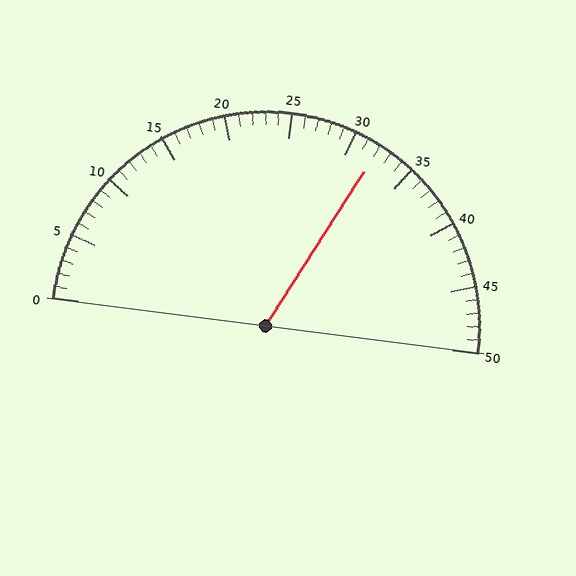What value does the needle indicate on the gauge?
The needle indicates approximately 32.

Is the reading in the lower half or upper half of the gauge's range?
The reading is in the upper half of the range (0 to 50).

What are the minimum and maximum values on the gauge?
The gauge ranges from 0 to 50.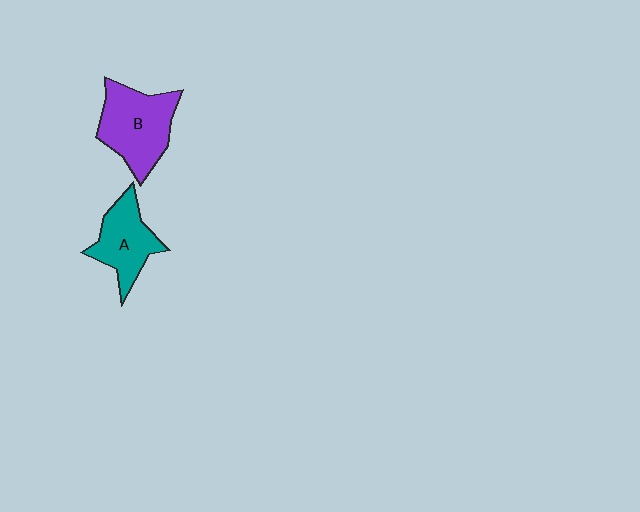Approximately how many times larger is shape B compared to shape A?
Approximately 1.3 times.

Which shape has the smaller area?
Shape A (teal).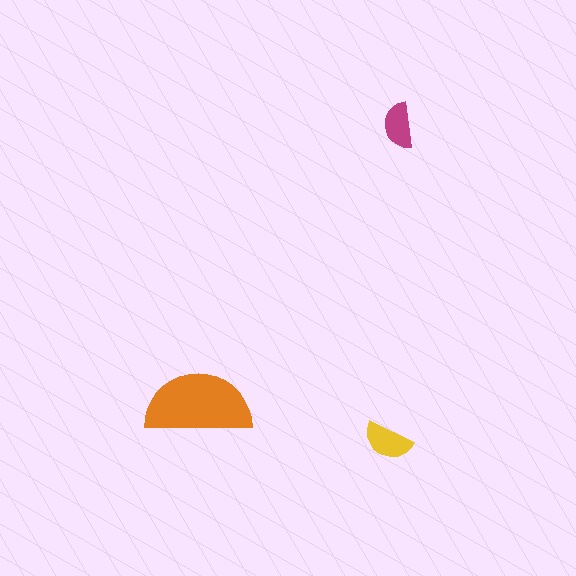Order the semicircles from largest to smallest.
the orange one, the yellow one, the magenta one.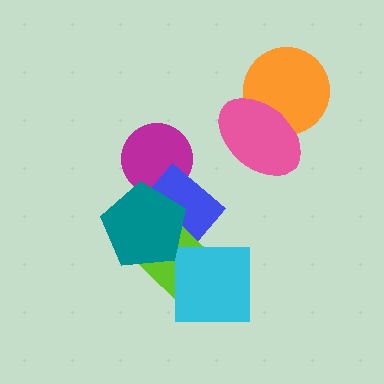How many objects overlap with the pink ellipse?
1 object overlaps with the pink ellipse.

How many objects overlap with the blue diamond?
3 objects overlap with the blue diamond.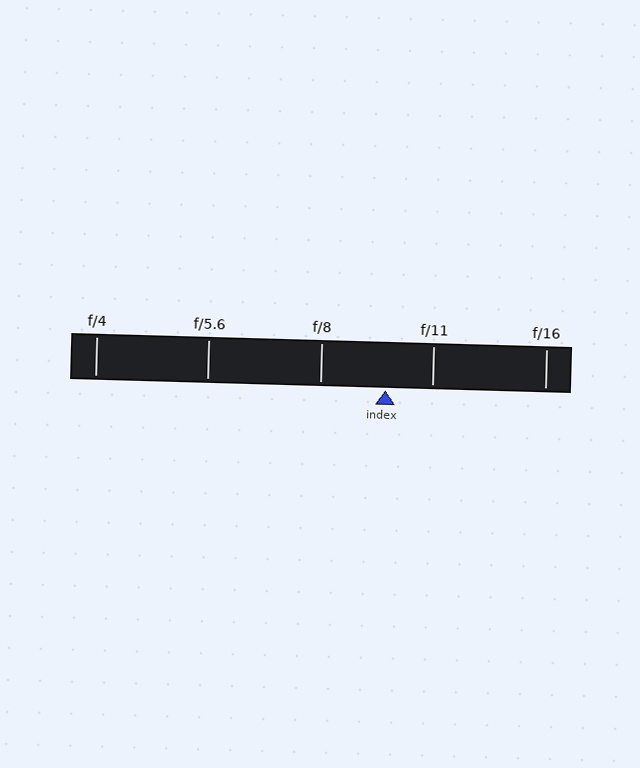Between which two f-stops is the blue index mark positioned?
The index mark is between f/8 and f/11.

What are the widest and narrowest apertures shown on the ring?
The widest aperture shown is f/4 and the narrowest is f/16.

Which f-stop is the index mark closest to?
The index mark is closest to f/11.